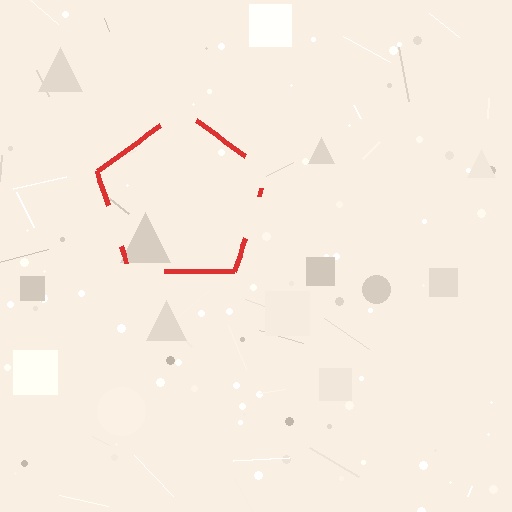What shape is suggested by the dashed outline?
The dashed outline suggests a pentagon.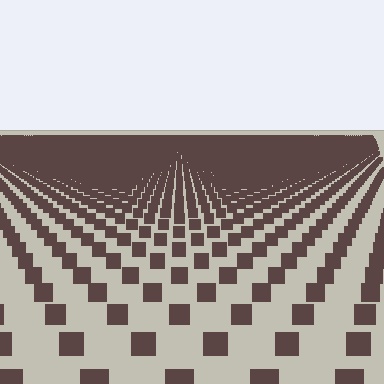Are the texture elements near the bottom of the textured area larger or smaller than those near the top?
Larger. Near the bottom, elements are closer to the viewer and appear at a bigger on-screen size.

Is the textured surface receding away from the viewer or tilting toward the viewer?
The surface is receding away from the viewer. Texture elements get smaller and denser toward the top.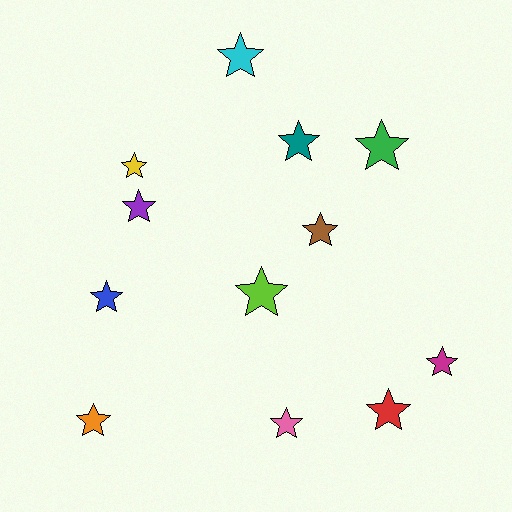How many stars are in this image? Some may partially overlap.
There are 12 stars.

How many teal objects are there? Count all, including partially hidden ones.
There is 1 teal object.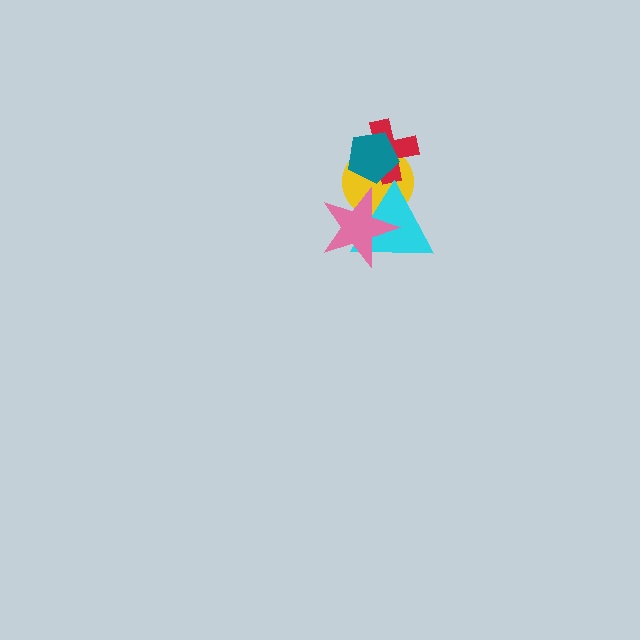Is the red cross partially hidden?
Yes, it is partially covered by another shape.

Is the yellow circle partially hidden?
Yes, it is partially covered by another shape.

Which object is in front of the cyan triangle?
The pink star is in front of the cyan triangle.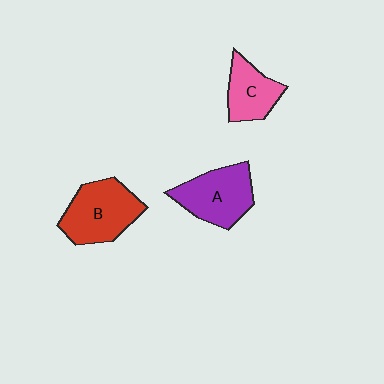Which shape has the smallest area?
Shape C (pink).